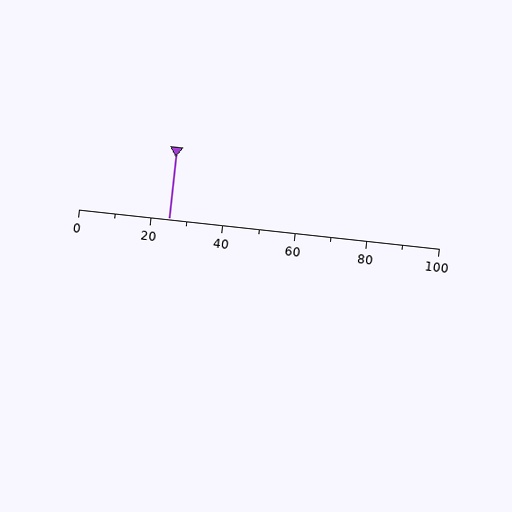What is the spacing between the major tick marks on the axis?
The major ticks are spaced 20 apart.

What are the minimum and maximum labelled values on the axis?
The axis runs from 0 to 100.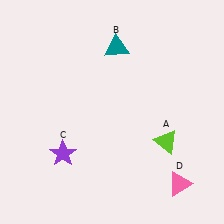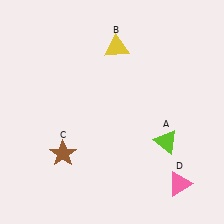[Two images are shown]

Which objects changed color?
B changed from teal to yellow. C changed from purple to brown.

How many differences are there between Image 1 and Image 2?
There are 2 differences between the two images.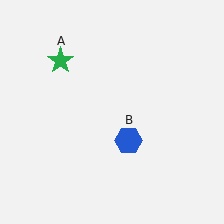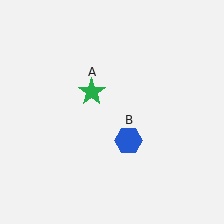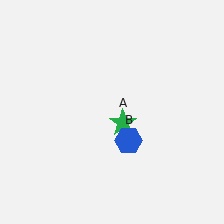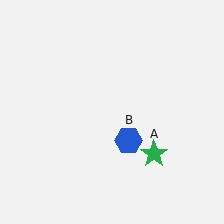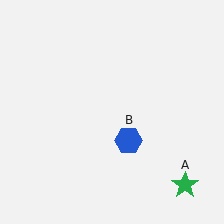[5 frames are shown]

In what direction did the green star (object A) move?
The green star (object A) moved down and to the right.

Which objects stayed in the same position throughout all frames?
Blue hexagon (object B) remained stationary.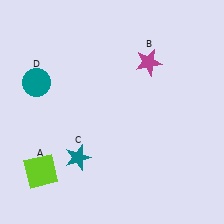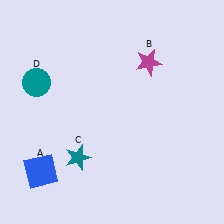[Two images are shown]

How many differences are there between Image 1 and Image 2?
There is 1 difference between the two images.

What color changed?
The square (A) changed from lime in Image 1 to blue in Image 2.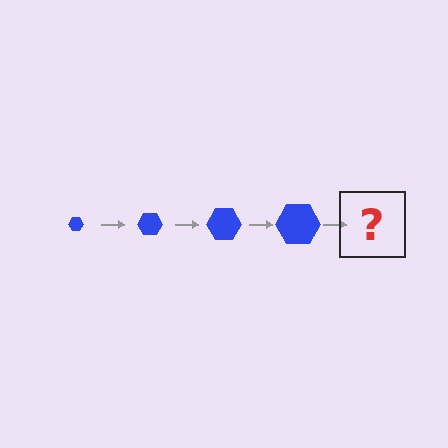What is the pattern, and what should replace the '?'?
The pattern is that the hexagon gets progressively larger each step. The '?' should be a blue hexagon, larger than the previous one.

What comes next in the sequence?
The next element should be a blue hexagon, larger than the previous one.